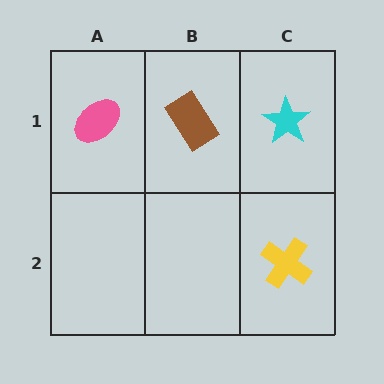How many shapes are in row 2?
1 shape.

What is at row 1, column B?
A brown rectangle.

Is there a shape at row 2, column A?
No, that cell is empty.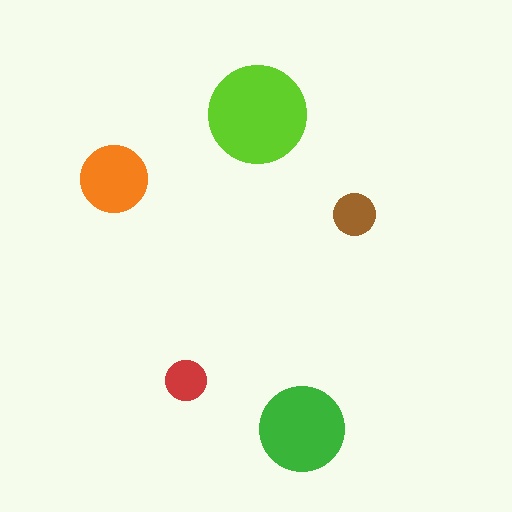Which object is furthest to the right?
The brown circle is rightmost.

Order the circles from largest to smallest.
the lime one, the green one, the orange one, the brown one, the red one.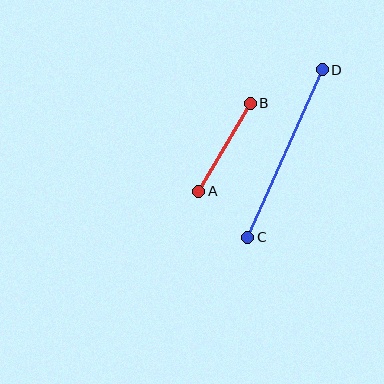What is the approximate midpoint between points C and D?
The midpoint is at approximately (285, 154) pixels.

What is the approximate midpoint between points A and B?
The midpoint is at approximately (225, 147) pixels.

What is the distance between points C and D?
The distance is approximately 183 pixels.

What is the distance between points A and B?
The distance is approximately 102 pixels.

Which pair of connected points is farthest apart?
Points C and D are farthest apart.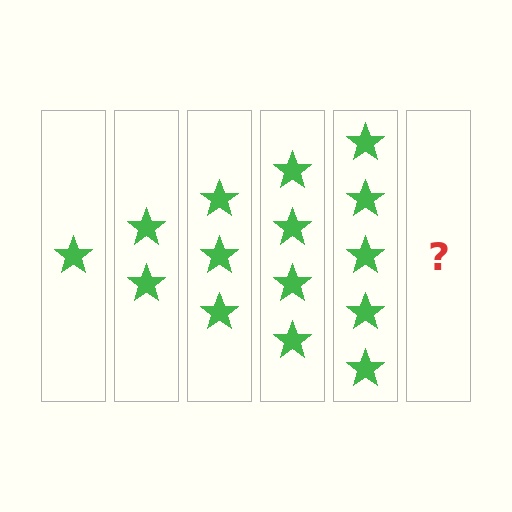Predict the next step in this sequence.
The next step is 6 stars.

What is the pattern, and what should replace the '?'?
The pattern is that each step adds one more star. The '?' should be 6 stars.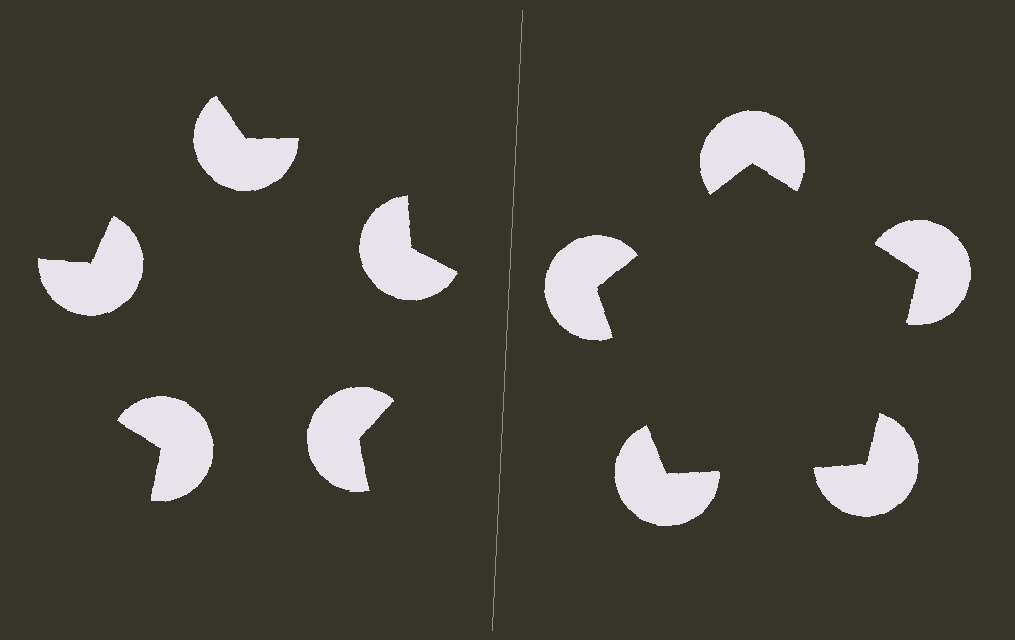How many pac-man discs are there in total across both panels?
10 — 5 on each side.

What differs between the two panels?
The pac-man discs are positioned identically on both sides; only the wedge orientations differ. On the right they align to a pentagon; on the left they are misaligned.